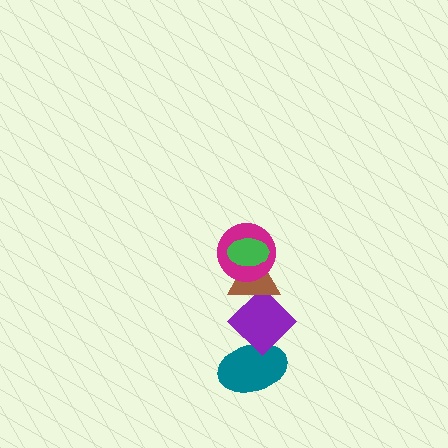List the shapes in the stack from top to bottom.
From top to bottom: the green ellipse, the magenta circle, the brown triangle, the purple diamond, the teal ellipse.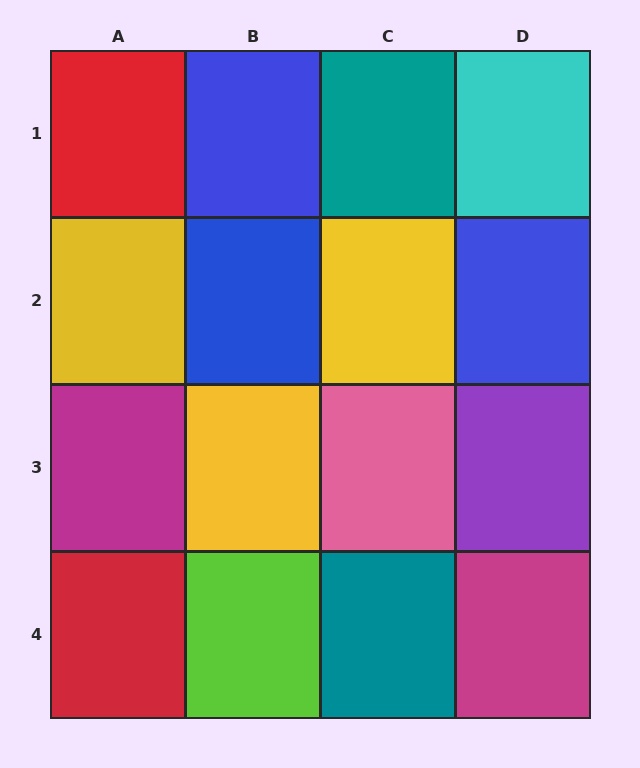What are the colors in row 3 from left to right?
Magenta, yellow, pink, purple.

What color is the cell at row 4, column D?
Magenta.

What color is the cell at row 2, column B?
Blue.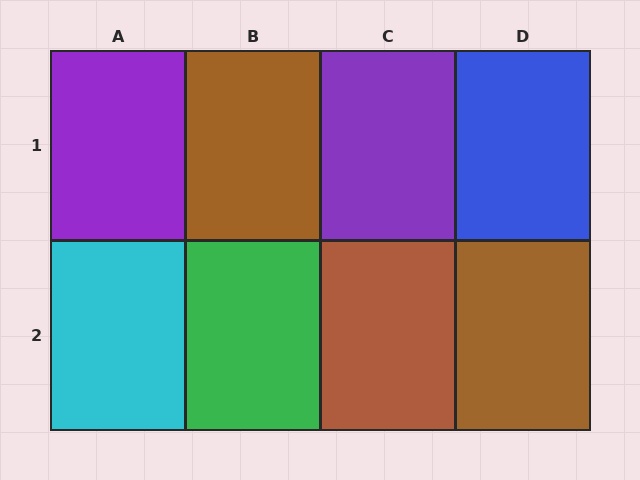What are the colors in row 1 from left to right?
Purple, brown, purple, blue.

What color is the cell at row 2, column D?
Brown.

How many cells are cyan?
1 cell is cyan.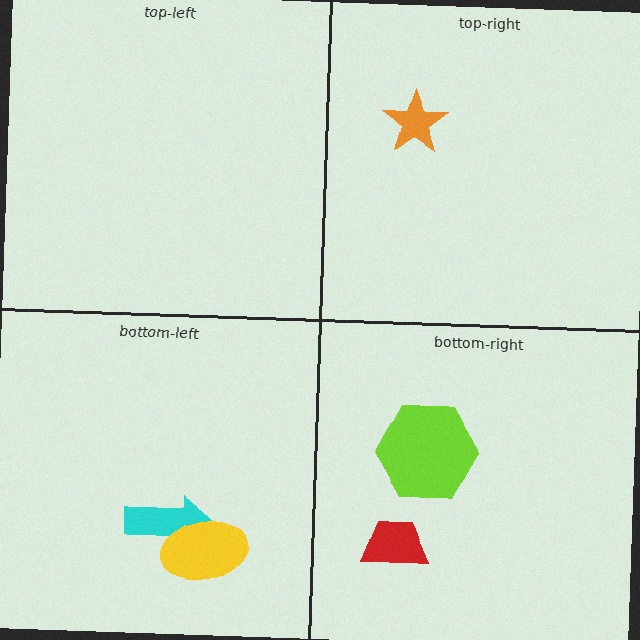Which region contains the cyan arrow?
The bottom-left region.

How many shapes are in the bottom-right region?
2.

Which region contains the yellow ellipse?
The bottom-left region.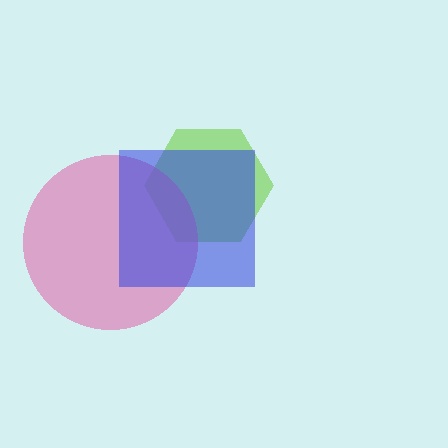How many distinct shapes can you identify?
There are 3 distinct shapes: a lime hexagon, a pink circle, a blue square.